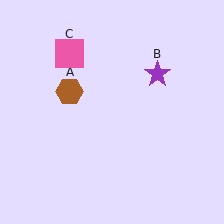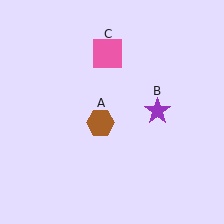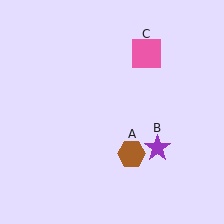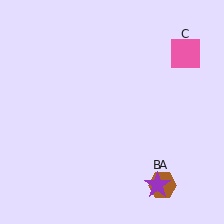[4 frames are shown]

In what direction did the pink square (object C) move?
The pink square (object C) moved right.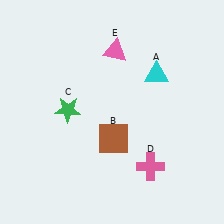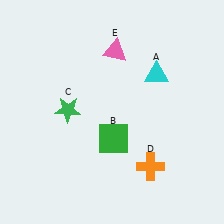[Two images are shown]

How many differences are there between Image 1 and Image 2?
There are 2 differences between the two images.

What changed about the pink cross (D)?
In Image 1, D is pink. In Image 2, it changed to orange.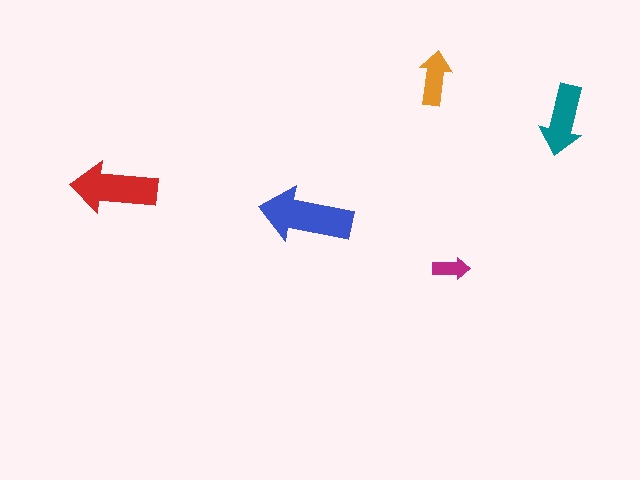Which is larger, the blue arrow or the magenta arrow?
The blue one.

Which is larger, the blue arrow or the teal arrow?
The blue one.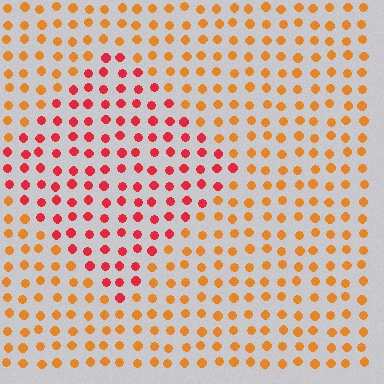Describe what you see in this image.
The image is filled with small orange elements in a uniform arrangement. A diamond-shaped region is visible where the elements are tinted to a slightly different hue, forming a subtle color boundary.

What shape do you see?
I see a diamond.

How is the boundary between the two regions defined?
The boundary is defined purely by a slight shift in hue (about 37 degrees). Spacing, size, and orientation are identical on both sides.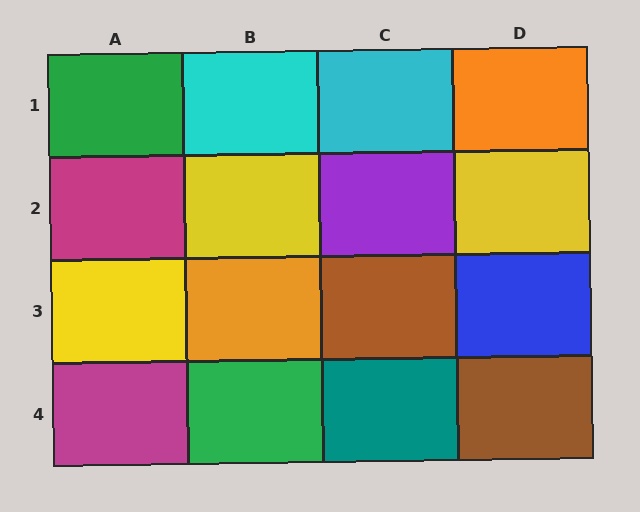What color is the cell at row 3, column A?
Yellow.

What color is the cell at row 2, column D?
Yellow.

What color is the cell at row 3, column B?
Orange.